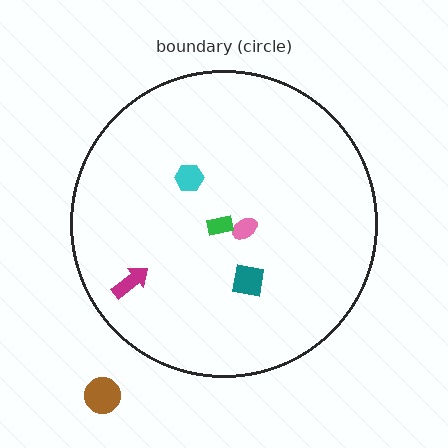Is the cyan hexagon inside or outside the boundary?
Inside.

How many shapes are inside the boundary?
5 inside, 1 outside.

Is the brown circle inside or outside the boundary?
Outside.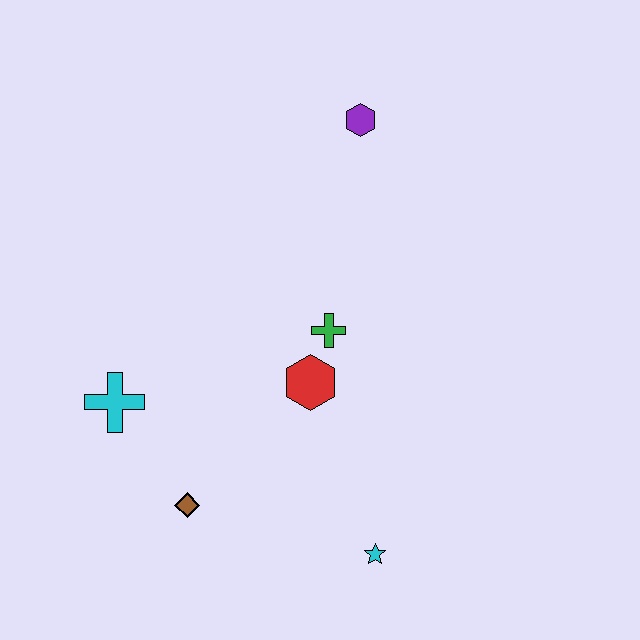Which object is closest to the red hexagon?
The green cross is closest to the red hexagon.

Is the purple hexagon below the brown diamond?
No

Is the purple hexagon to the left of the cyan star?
Yes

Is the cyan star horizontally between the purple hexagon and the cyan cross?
No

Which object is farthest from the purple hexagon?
The cyan star is farthest from the purple hexagon.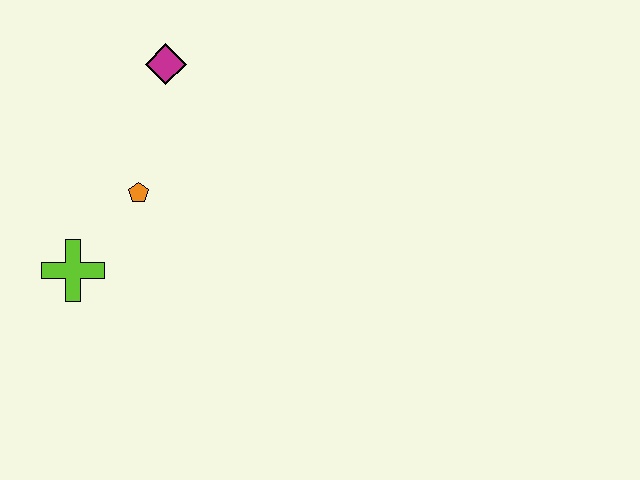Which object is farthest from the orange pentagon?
The magenta diamond is farthest from the orange pentagon.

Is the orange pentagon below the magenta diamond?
Yes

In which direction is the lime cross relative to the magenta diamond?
The lime cross is below the magenta diamond.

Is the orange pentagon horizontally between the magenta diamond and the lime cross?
Yes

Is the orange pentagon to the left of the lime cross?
No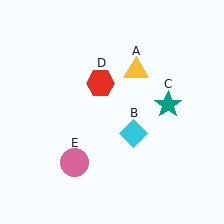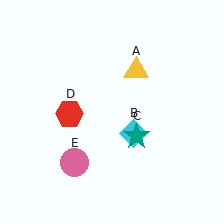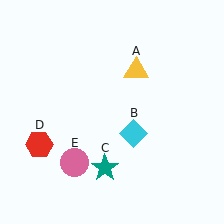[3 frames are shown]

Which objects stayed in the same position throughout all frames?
Yellow triangle (object A) and cyan diamond (object B) and pink circle (object E) remained stationary.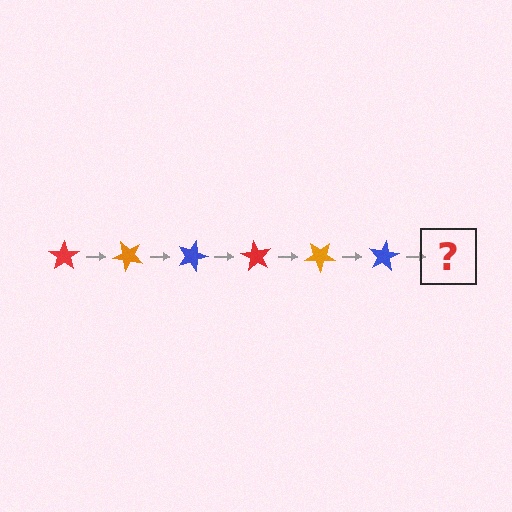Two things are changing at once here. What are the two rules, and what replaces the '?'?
The two rules are that it rotates 45 degrees each step and the color cycles through red, orange, and blue. The '?' should be a red star, rotated 270 degrees from the start.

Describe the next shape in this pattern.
It should be a red star, rotated 270 degrees from the start.